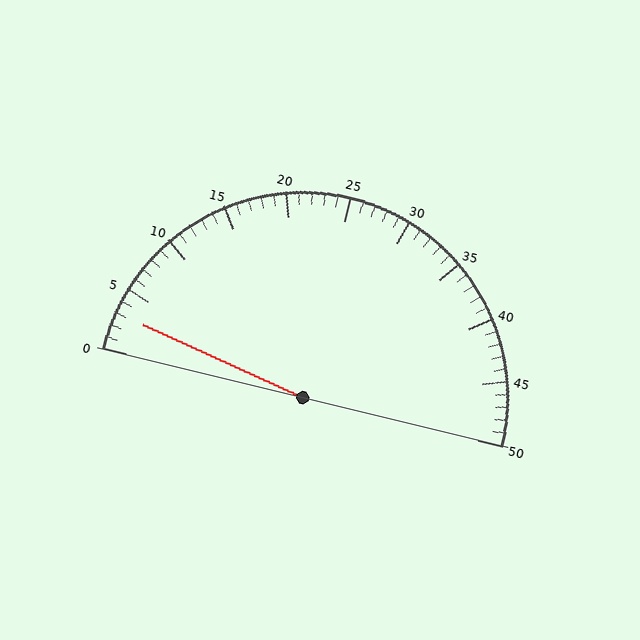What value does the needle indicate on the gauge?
The needle indicates approximately 3.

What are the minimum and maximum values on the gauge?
The gauge ranges from 0 to 50.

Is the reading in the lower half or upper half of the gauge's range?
The reading is in the lower half of the range (0 to 50).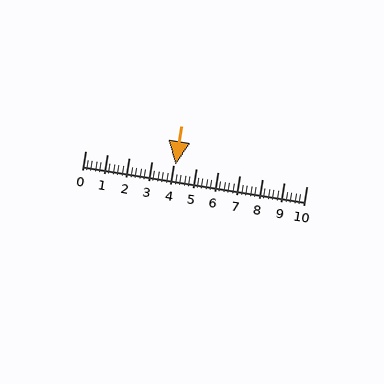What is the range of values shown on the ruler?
The ruler shows values from 0 to 10.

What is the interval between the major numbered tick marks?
The major tick marks are spaced 1 units apart.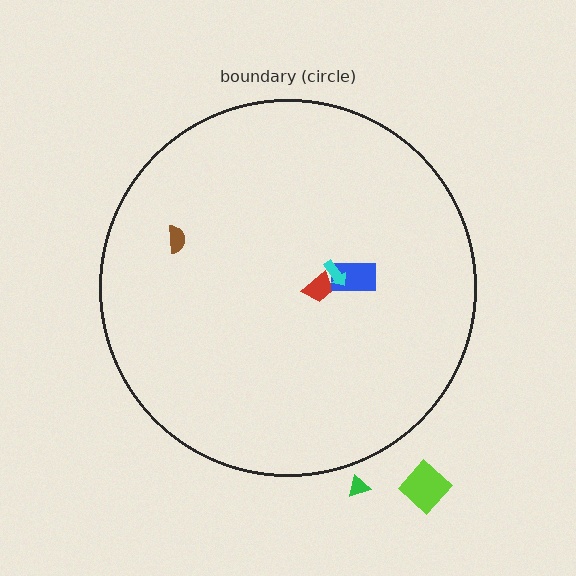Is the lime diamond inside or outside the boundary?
Outside.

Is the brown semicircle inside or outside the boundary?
Inside.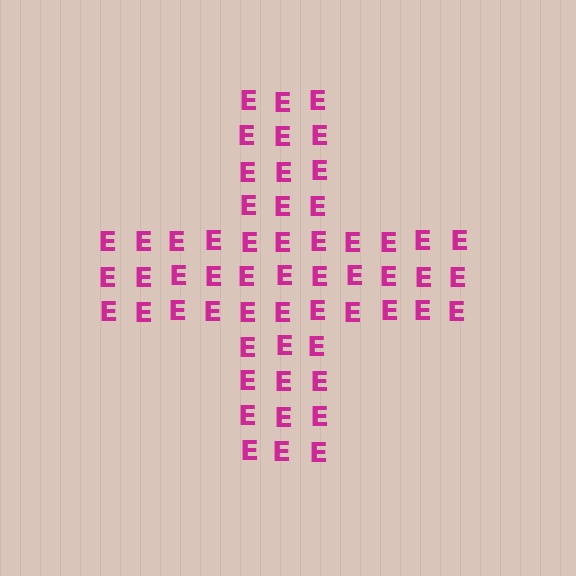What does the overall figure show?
The overall figure shows a cross.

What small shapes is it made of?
It is made of small letter E's.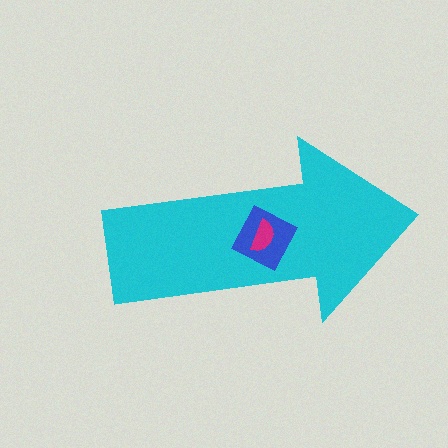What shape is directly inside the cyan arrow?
The blue square.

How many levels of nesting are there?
3.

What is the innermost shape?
The magenta semicircle.